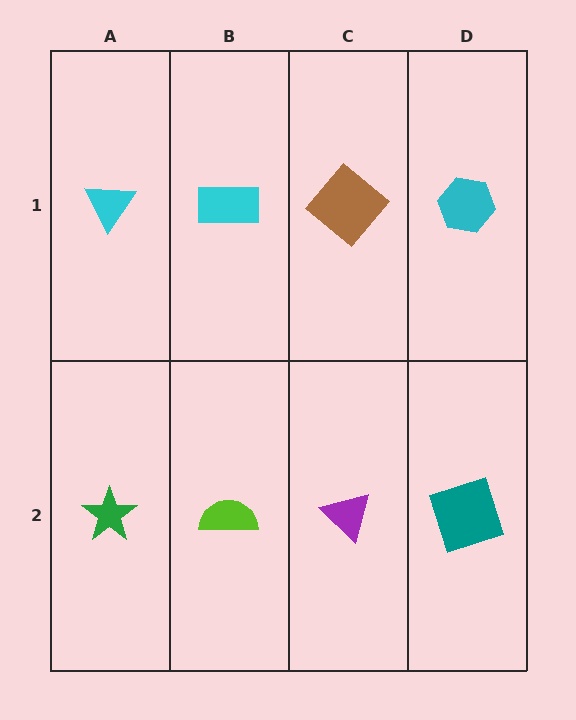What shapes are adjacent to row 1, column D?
A teal square (row 2, column D), a brown diamond (row 1, column C).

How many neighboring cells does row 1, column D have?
2.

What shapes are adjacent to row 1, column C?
A purple triangle (row 2, column C), a cyan rectangle (row 1, column B), a cyan hexagon (row 1, column D).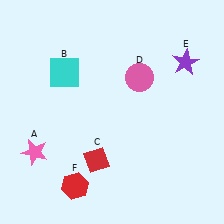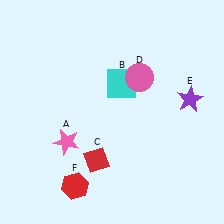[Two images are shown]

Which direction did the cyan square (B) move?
The cyan square (B) moved right.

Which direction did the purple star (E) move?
The purple star (E) moved down.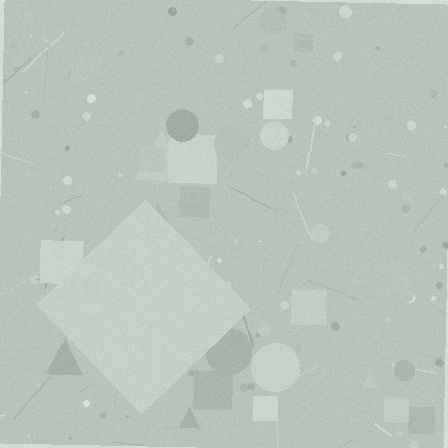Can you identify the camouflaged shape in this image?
The camouflaged shape is a diamond.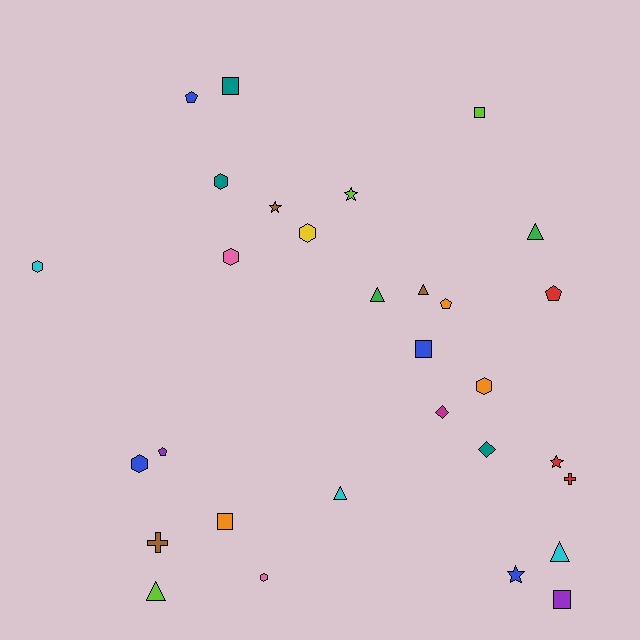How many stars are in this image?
There are 4 stars.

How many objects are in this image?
There are 30 objects.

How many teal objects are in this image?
There are 3 teal objects.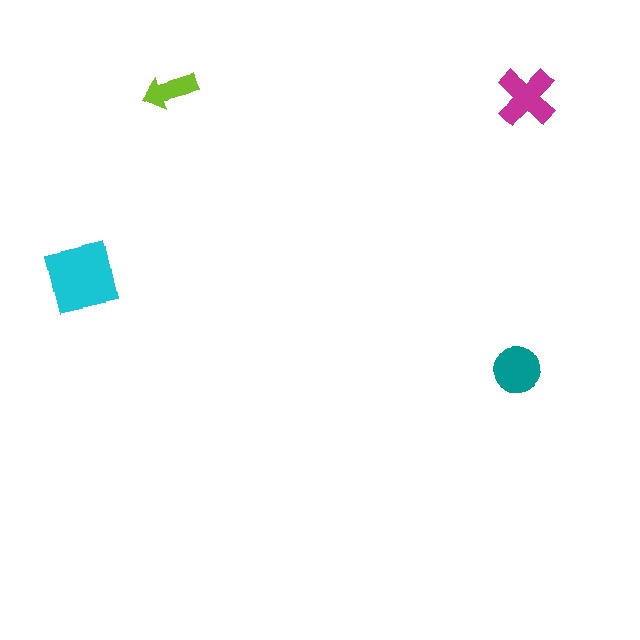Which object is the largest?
The cyan square.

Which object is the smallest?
The lime arrow.